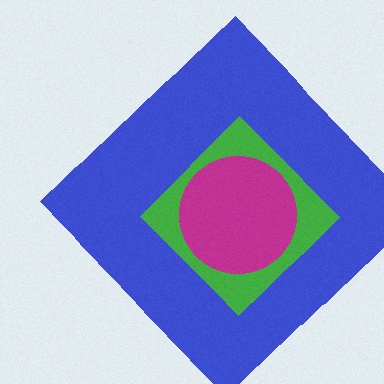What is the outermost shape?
The blue diamond.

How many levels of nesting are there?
3.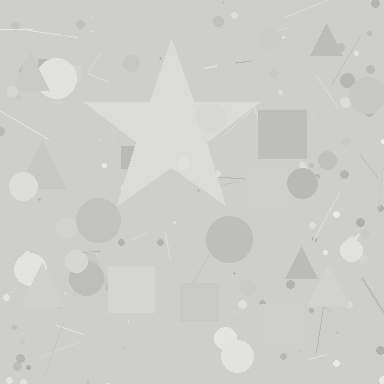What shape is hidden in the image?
A star is hidden in the image.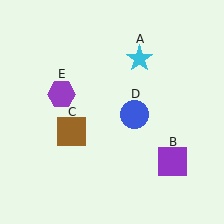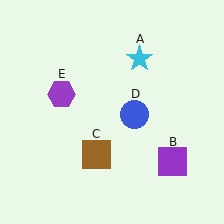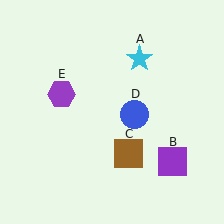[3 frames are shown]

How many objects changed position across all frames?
1 object changed position: brown square (object C).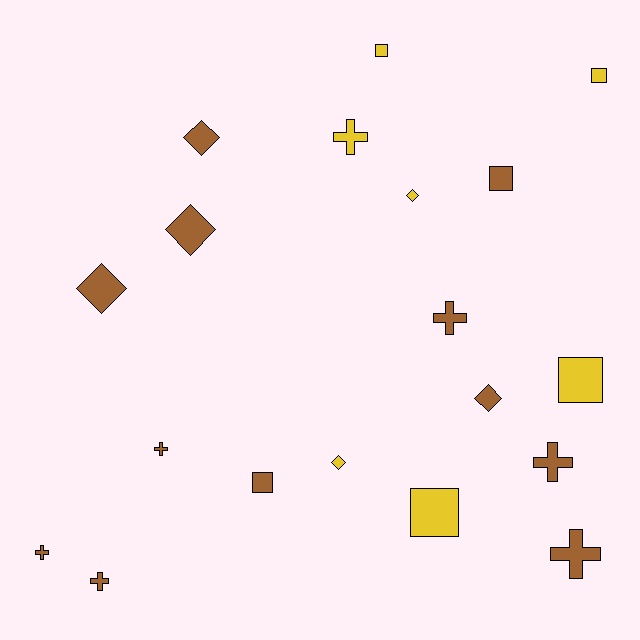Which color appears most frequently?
Brown, with 12 objects.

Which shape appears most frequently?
Cross, with 7 objects.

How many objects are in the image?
There are 19 objects.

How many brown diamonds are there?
There are 4 brown diamonds.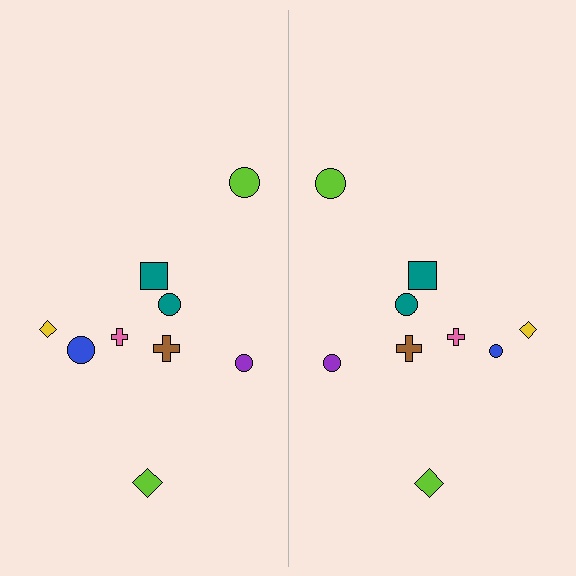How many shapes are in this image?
There are 18 shapes in this image.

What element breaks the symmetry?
The blue circle on the right side has a different size than its mirror counterpart.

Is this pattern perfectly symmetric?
No, the pattern is not perfectly symmetric. The blue circle on the right side has a different size than its mirror counterpart.